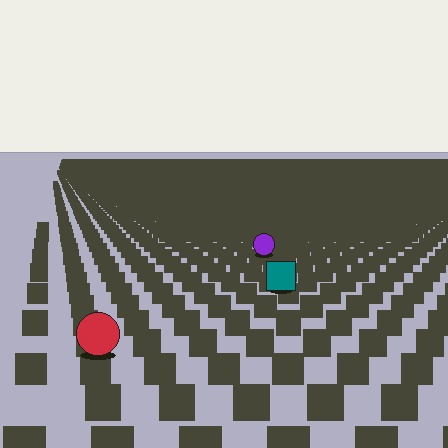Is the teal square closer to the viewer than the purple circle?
Yes. The teal square is closer — you can tell from the texture gradient: the ground texture is coarser near it.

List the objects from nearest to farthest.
From nearest to farthest: the red circle, the teal square, the purple circle.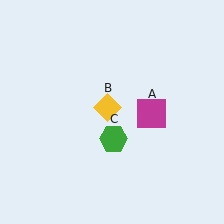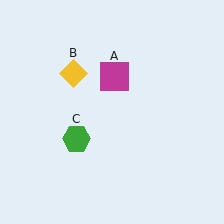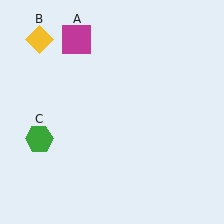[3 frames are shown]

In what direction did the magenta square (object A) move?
The magenta square (object A) moved up and to the left.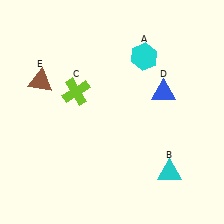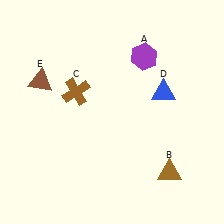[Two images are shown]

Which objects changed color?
A changed from cyan to purple. B changed from cyan to brown. C changed from lime to brown.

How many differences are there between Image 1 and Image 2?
There are 3 differences between the two images.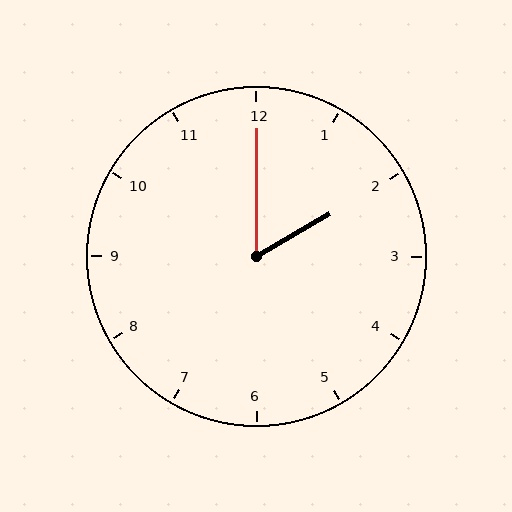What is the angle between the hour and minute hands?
Approximately 60 degrees.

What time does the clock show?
2:00.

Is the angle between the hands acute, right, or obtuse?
It is acute.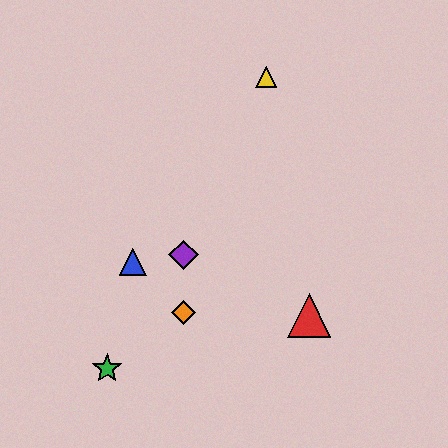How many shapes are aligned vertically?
2 shapes (the purple diamond, the orange diamond) are aligned vertically.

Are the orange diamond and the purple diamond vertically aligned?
Yes, both are at x≈184.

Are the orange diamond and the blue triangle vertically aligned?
No, the orange diamond is at x≈184 and the blue triangle is at x≈133.